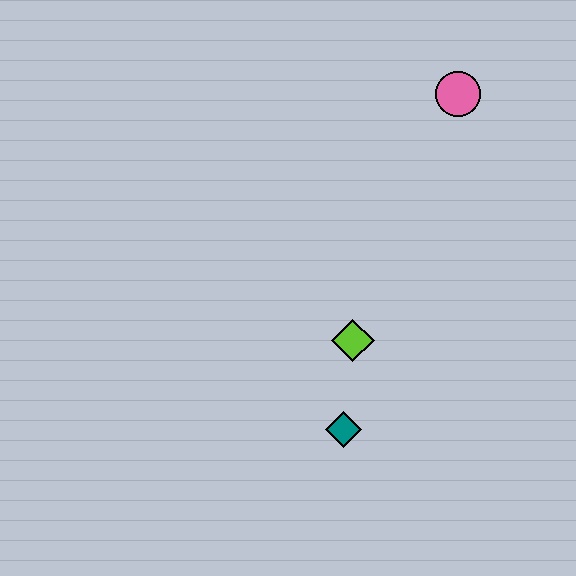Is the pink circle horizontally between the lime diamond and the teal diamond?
No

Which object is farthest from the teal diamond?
The pink circle is farthest from the teal diamond.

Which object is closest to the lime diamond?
The teal diamond is closest to the lime diamond.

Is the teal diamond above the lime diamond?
No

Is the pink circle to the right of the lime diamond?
Yes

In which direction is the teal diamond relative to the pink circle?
The teal diamond is below the pink circle.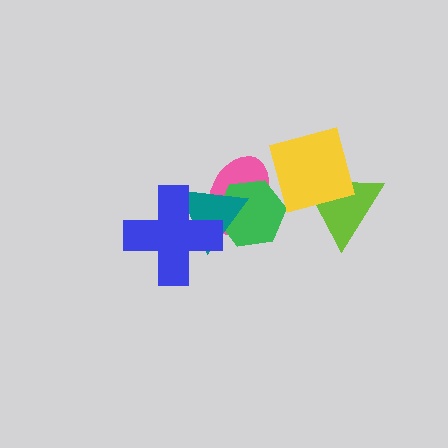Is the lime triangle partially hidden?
Yes, it is partially covered by another shape.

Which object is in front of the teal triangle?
The blue cross is in front of the teal triangle.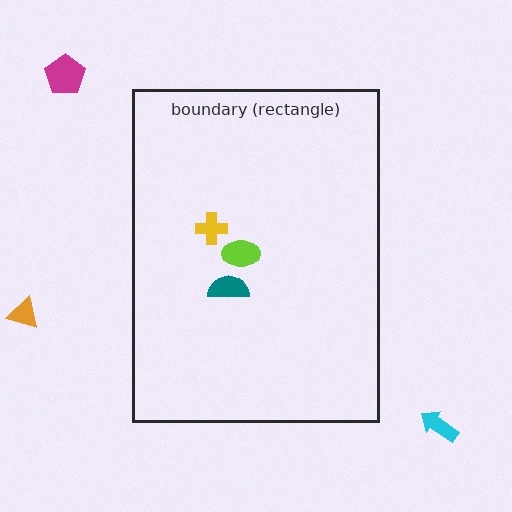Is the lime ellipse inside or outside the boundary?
Inside.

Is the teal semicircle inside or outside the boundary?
Inside.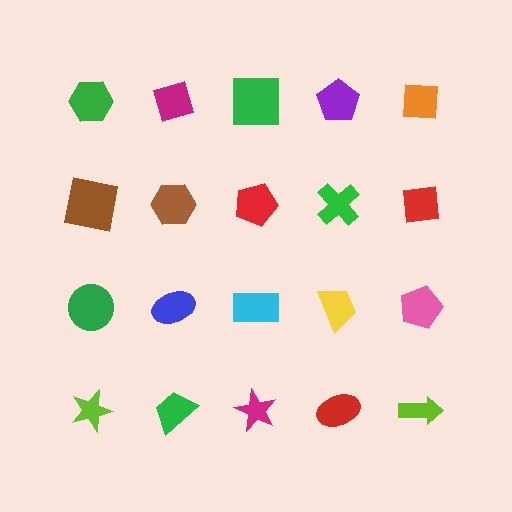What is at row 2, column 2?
A brown hexagon.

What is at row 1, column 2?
A magenta diamond.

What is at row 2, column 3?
A red pentagon.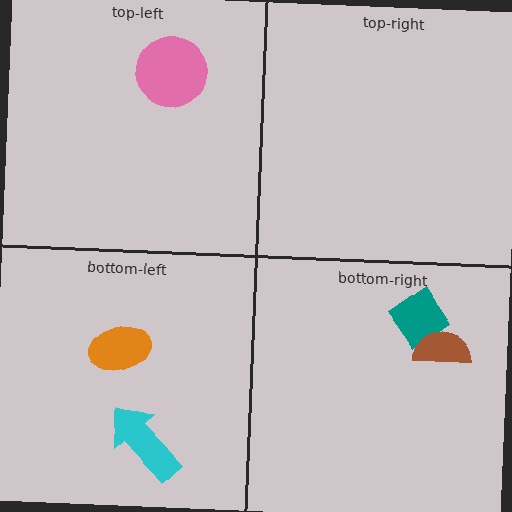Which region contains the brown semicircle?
The bottom-right region.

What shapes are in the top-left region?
The pink circle.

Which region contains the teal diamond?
The bottom-right region.